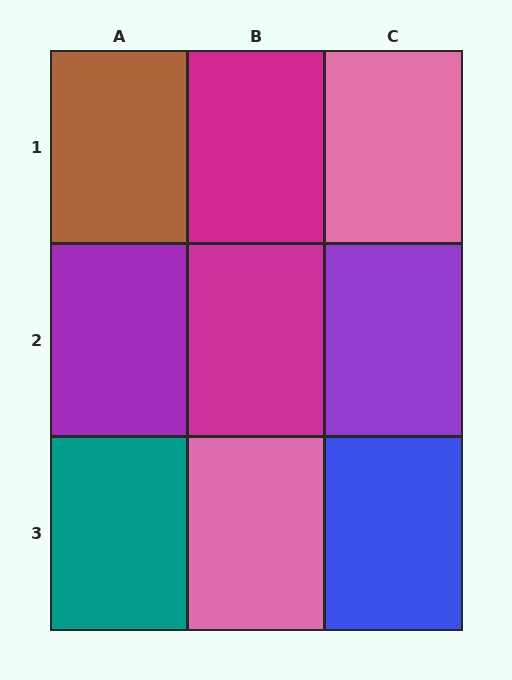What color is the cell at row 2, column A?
Purple.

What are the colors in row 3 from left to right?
Teal, pink, blue.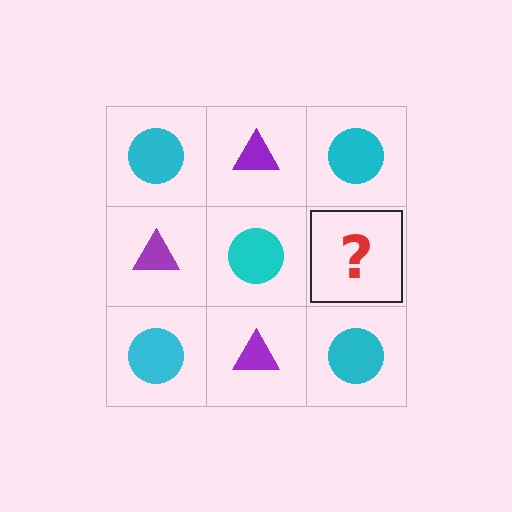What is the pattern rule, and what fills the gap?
The rule is that it alternates cyan circle and purple triangle in a checkerboard pattern. The gap should be filled with a purple triangle.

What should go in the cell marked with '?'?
The missing cell should contain a purple triangle.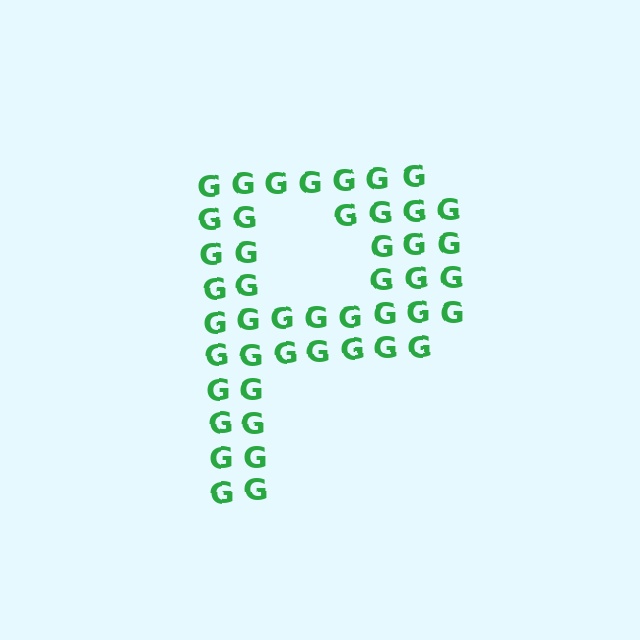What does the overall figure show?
The overall figure shows the letter P.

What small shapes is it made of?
It is made of small letter G's.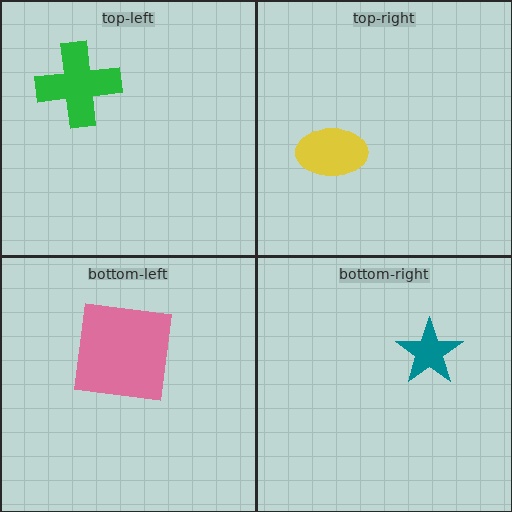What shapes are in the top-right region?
The yellow ellipse.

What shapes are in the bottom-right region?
The teal star.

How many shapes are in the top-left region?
1.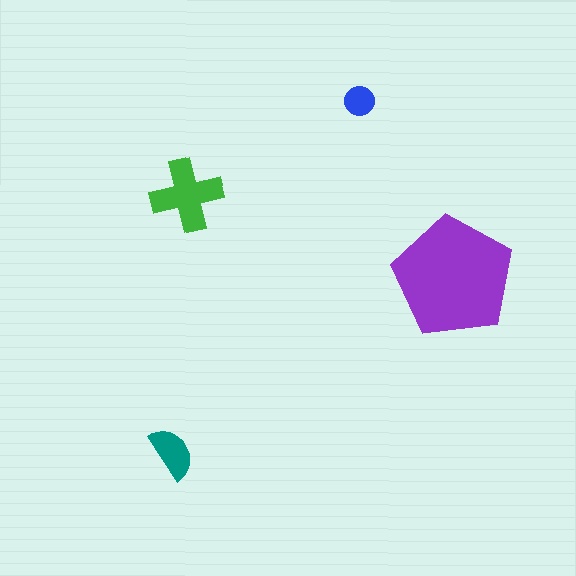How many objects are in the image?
There are 4 objects in the image.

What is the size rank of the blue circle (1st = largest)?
4th.